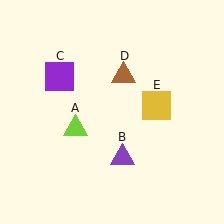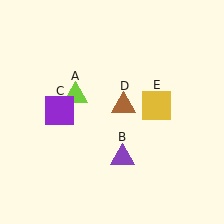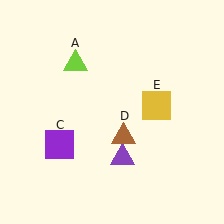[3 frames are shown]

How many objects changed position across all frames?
3 objects changed position: lime triangle (object A), purple square (object C), brown triangle (object D).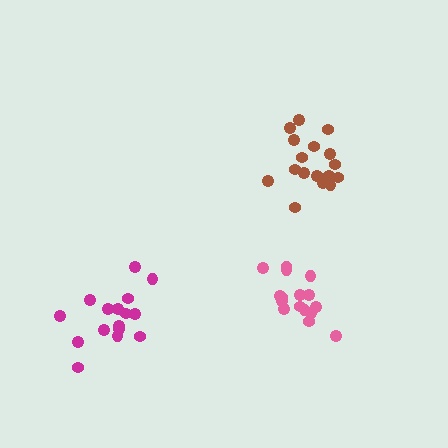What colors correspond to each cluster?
The clusters are colored: brown, magenta, pink.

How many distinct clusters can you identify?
There are 3 distinct clusters.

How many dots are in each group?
Group 1: 18 dots, Group 2: 16 dots, Group 3: 16 dots (50 total).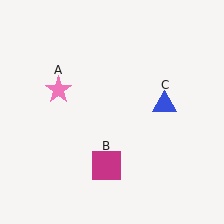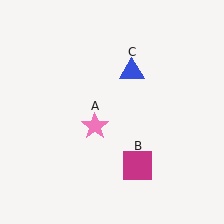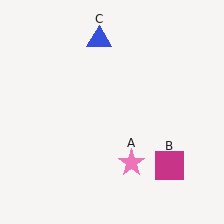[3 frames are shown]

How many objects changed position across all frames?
3 objects changed position: pink star (object A), magenta square (object B), blue triangle (object C).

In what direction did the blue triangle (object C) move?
The blue triangle (object C) moved up and to the left.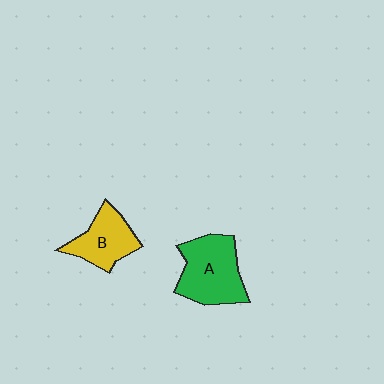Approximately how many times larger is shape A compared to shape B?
Approximately 1.4 times.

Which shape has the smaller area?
Shape B (yellow).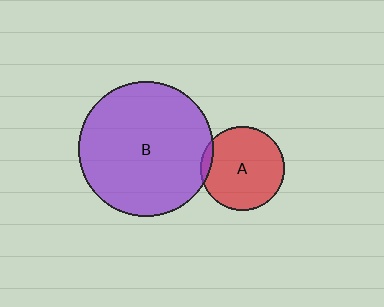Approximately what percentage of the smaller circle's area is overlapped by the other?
Approximately 5%.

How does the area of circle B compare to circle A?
Approximately 2.6 times.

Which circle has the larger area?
Circle B (purple).